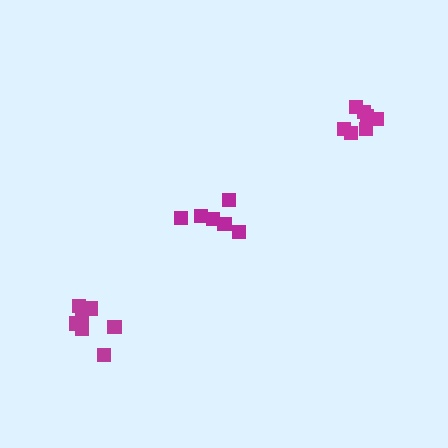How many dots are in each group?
Group 1: 7 dots, Group 2: 7 dots, Group 3: 6 dots (20 total).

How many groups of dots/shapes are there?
There are 3 groups.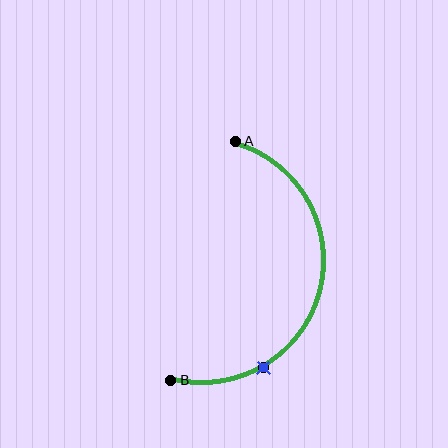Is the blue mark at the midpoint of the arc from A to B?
No. The blue mark lies on the arc but is closer to endpoint B. The arc midpoint would be at the point on the curve equidistant along the arc from both A and B.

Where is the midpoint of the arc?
The arc midpoint is the point on the curve farthest from the straight line joining A and B. It sits to the right of that line.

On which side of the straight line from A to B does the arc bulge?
The arc bulges to the right of the straight line connecting A and B.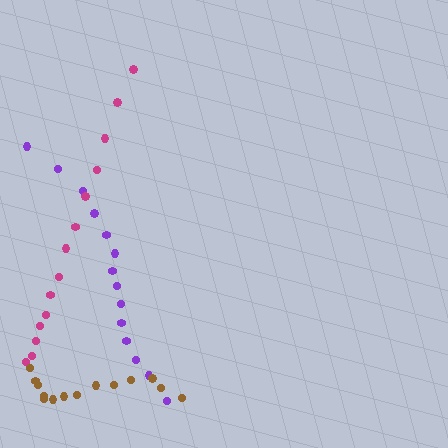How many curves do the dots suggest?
There are 3 distinct paths.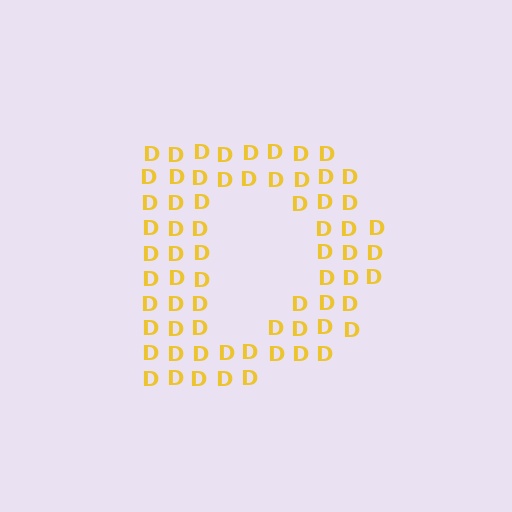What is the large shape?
The large shape is the letter D.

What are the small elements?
The small elements are letter D's.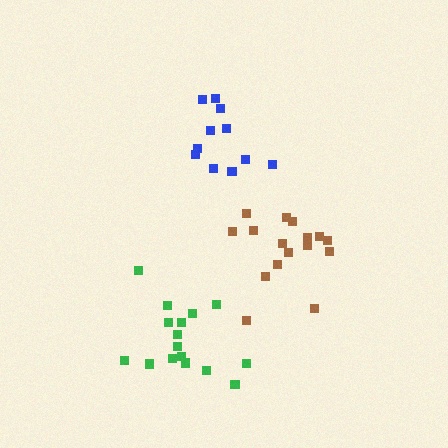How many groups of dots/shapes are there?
There are 3 groups.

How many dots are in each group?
Group 1: 16 dots, Group 2: 11 dots, Group 3: 16 dots (43 total).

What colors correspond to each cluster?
The clusters are colored: brown, blue, green.